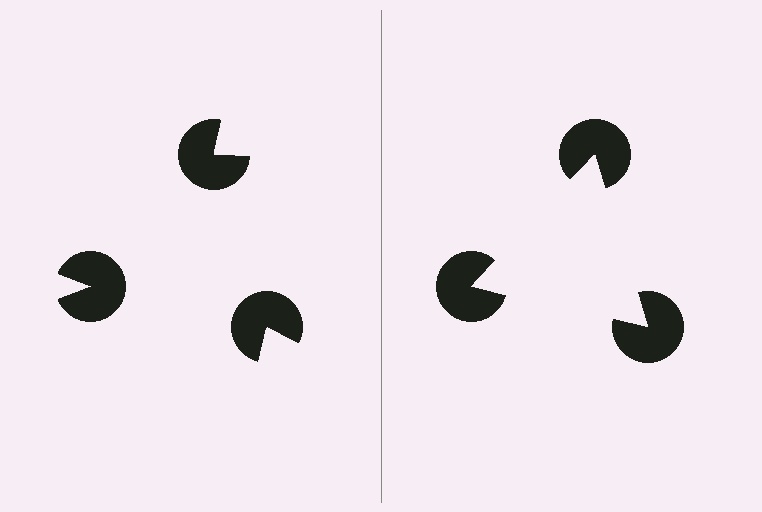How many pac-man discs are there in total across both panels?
6 — 3 on each side.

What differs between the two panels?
The pac-man discs are positioned identically on both sides; only the wedge orientations differ. On the right they align to a triangle; on the left they are misaligned.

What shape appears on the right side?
An illusory triangle.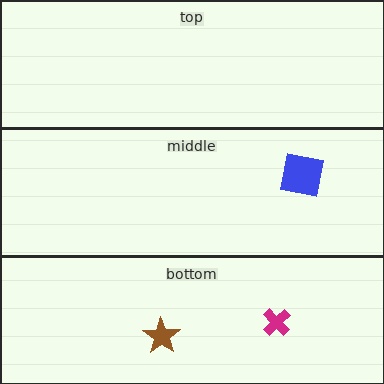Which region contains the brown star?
The bottom region.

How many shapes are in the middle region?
1.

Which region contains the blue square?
The middle region.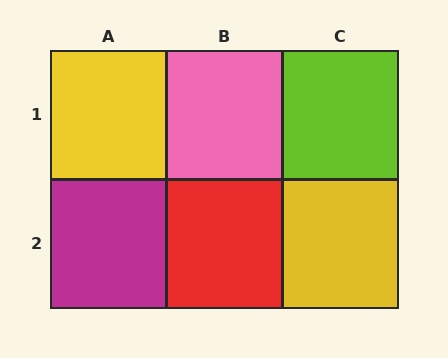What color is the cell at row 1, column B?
Pink.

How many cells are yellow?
2 cells are yellow.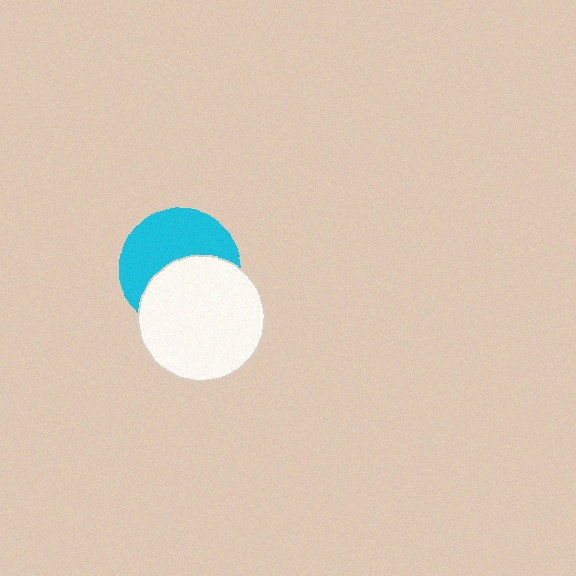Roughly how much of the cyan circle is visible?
About half of it is visible (roughly 51%).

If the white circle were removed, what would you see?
You would see the complete cyan circle.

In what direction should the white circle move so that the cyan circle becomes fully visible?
The white circle should move down. That is the shortest direction to clear the overlap and leave the cyan circle fully visible.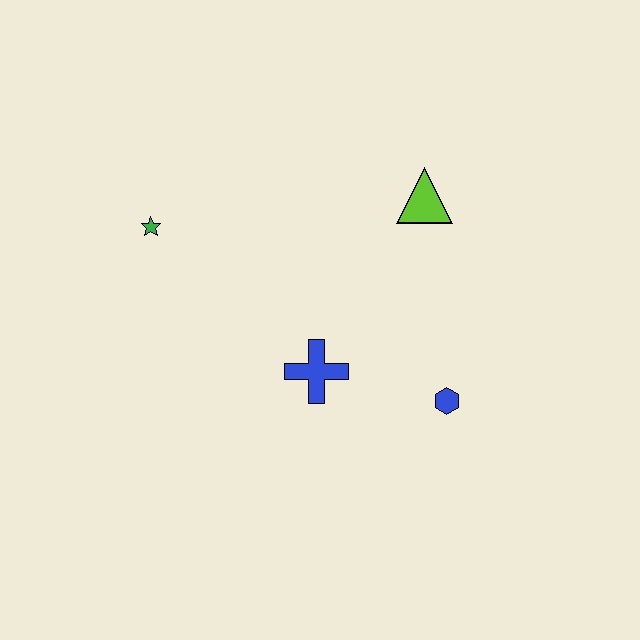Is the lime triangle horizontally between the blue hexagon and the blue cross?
Yes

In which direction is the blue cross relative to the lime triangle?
The blue cross is below the lime triangle.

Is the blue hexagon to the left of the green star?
No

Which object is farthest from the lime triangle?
The green star is farthest from the lime triangle.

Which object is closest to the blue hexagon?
The blue cross is closest to the blue hexagon.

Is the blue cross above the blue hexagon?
Yes